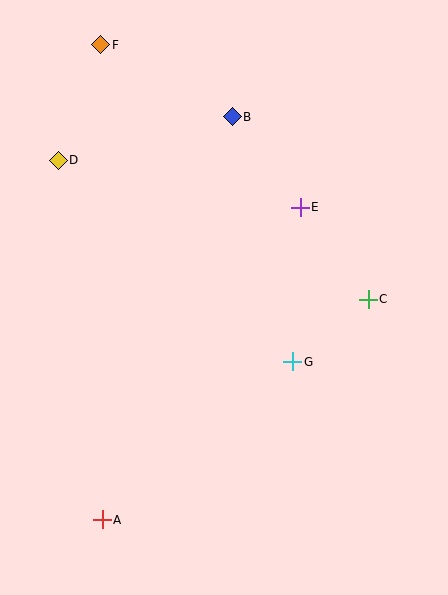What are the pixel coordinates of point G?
Point G is at (293, 362).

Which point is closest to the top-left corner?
Point F is closest to the top-left corner.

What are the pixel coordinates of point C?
Point C is at (368, 299).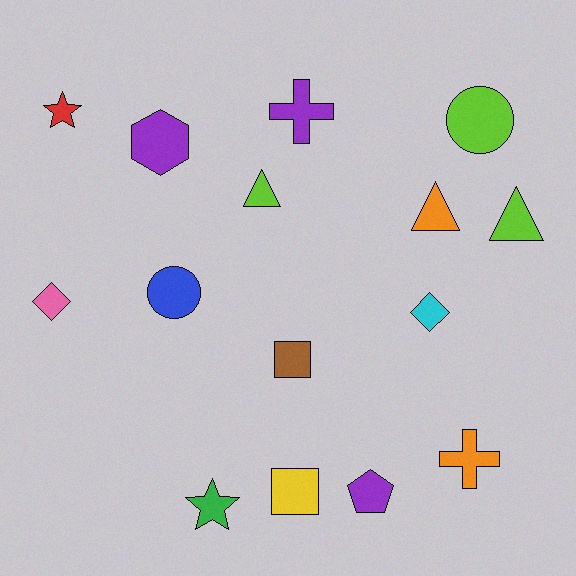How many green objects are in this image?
There is 1 green object.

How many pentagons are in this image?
There is 1 pentagon.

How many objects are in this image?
There are 15 objects.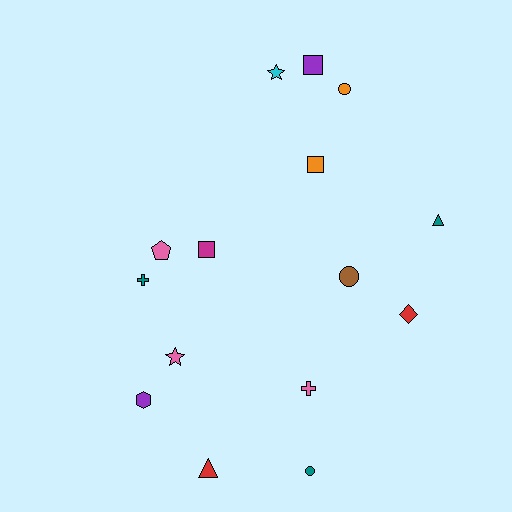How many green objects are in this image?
There are no green objects.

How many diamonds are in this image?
There is 1 diamond.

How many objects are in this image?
There are 15 objects.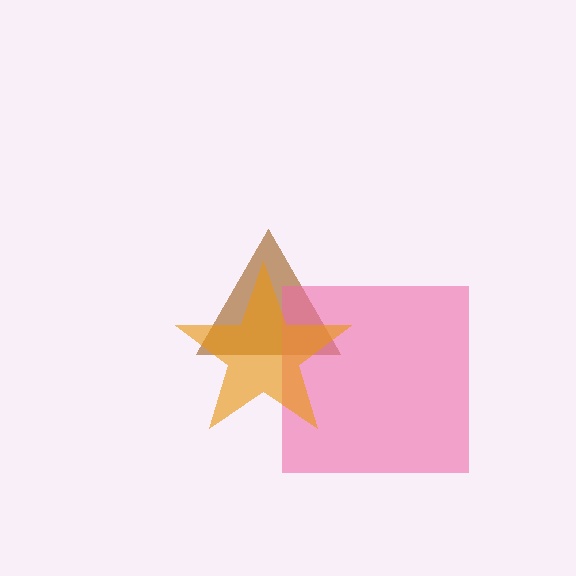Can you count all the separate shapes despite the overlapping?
Yes, there are 3 separate shapes.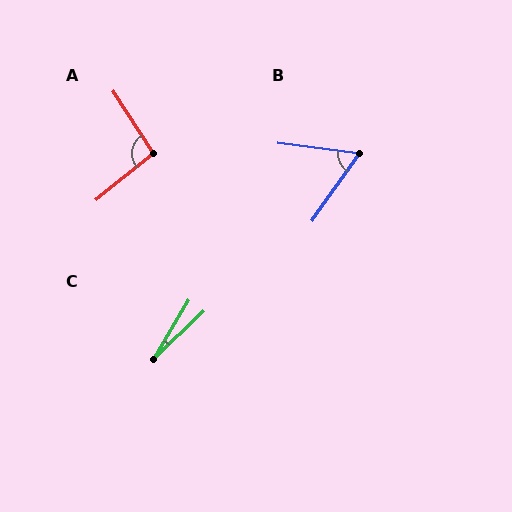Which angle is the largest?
A, at approximately 96 degrees.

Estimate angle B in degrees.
Approximately 61 degrees.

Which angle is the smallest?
C, at approximately 16 degrees.